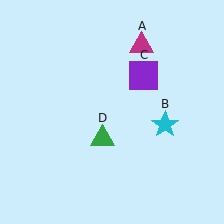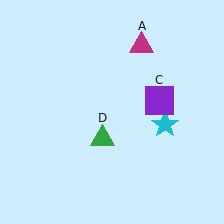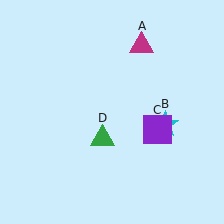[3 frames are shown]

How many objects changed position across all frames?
1 object changed position: purple square (object C).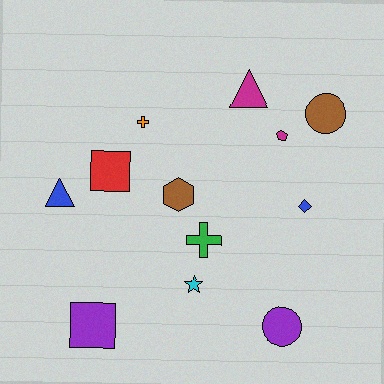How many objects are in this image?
There are 12 objects.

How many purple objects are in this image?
There are 2 purple objects.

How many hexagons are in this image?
There is 1 hexagon.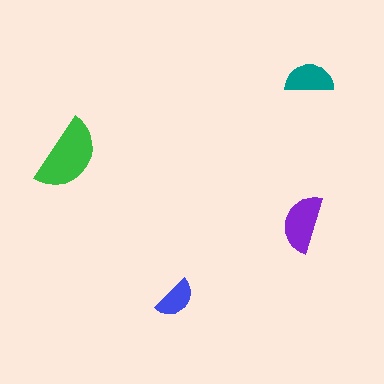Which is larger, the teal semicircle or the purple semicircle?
The purple one.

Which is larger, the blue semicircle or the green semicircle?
The green one.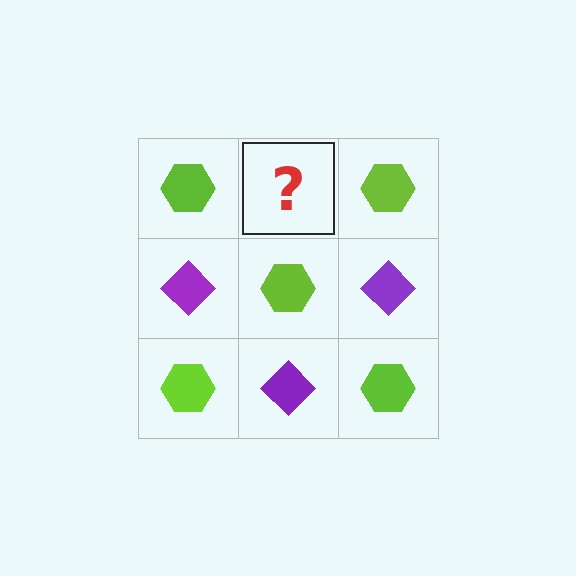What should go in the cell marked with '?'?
The missing cell should contain a purple diamond.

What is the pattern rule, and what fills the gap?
The rule is that it alternates lime hexagon and purple diamond in a checkerboard pattern. The gap should be filled with a purple diamond.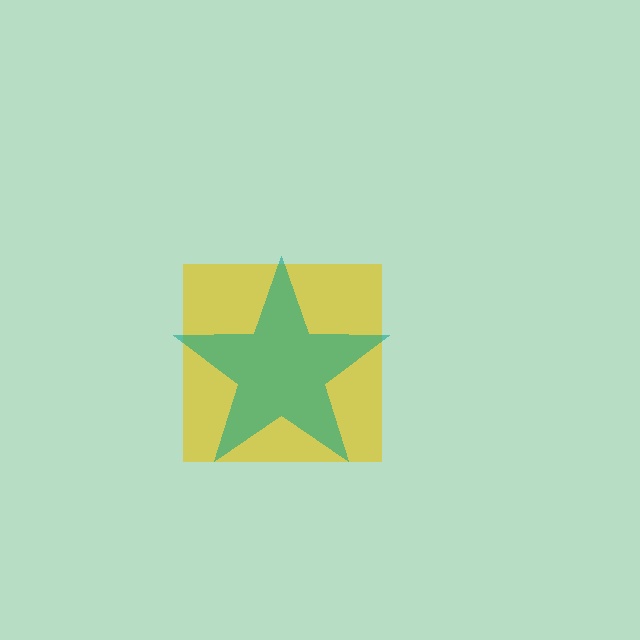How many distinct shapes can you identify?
There are 2 distinct shapes: a yellow square, a teal star.